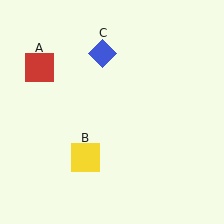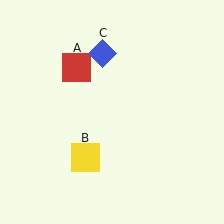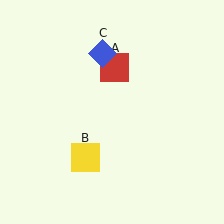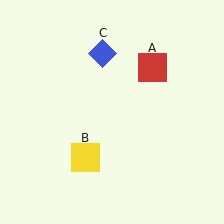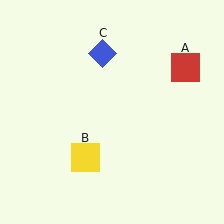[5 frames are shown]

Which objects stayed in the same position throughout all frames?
Yellow square (object B) and blue diamond (object C) remained stationary.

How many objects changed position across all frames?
1 object changed position: red square (object A).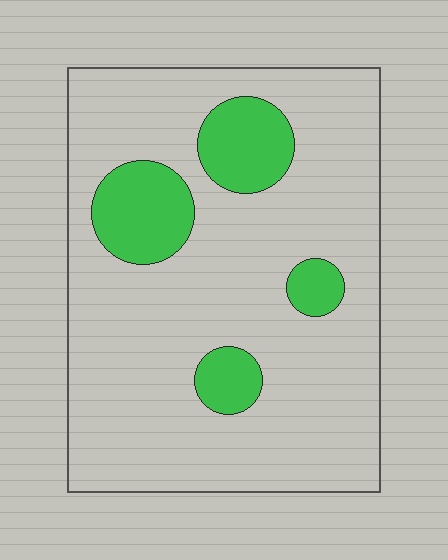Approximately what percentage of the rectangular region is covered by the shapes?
Approximately 15%.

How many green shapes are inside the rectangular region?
4.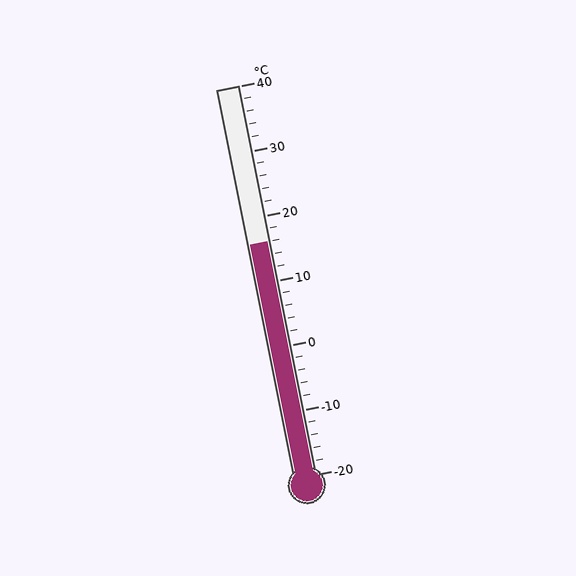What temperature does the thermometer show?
The thermometer shows approximately 16°C.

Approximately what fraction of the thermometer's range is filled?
The thermometer is filled to approximately 60% of its range.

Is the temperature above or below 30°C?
The temperature is below 30°C.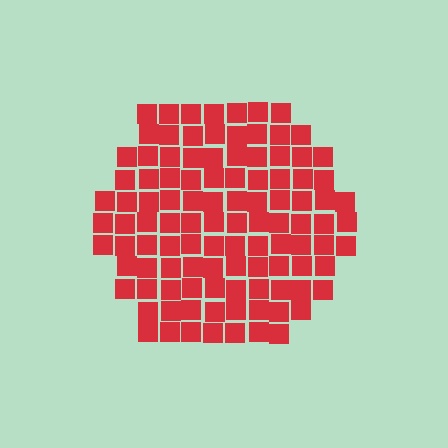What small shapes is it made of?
It is made of small squares.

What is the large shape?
The large shape is a hexagon.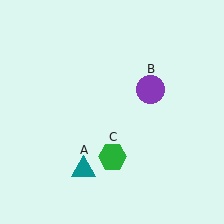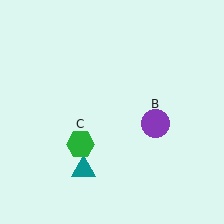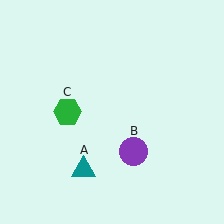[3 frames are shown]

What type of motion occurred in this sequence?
The purple circle (object B), green hexagon (object C) rotated clockwise around the center of the scene.